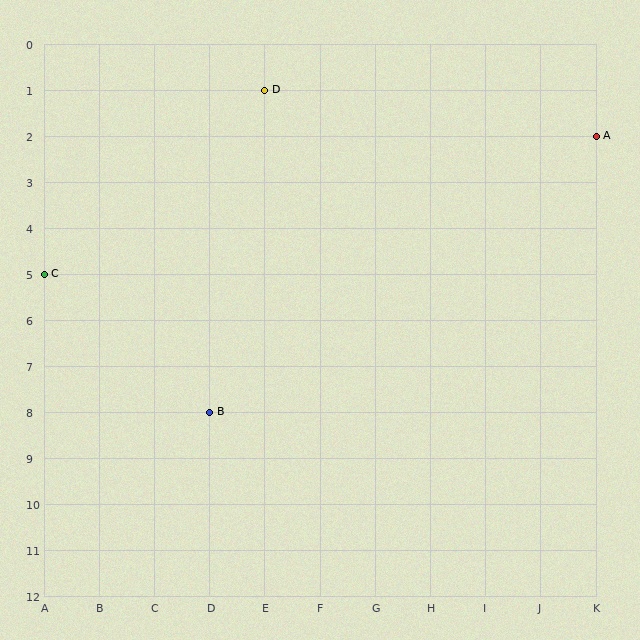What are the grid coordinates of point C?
Point C is at grid coordinates (A, 5).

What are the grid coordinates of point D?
Point D is at grid coordinates (E, 1).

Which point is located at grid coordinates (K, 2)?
Point A is at (K, 2).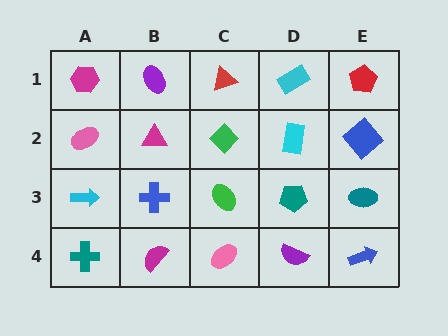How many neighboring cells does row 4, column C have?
3.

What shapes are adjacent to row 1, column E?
A blue diamond (row 2, column E), a cyan rectangle (row 1, column D).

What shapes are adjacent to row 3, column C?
A green diamond (row 2, column C), a pink ellipse (row 4, column C), a blue cross (row 3, column B), a teal pentagon (row 3, column D).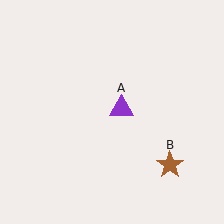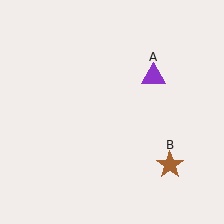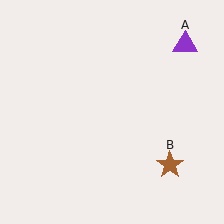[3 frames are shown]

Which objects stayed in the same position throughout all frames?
Brown star (object B) remained stationary.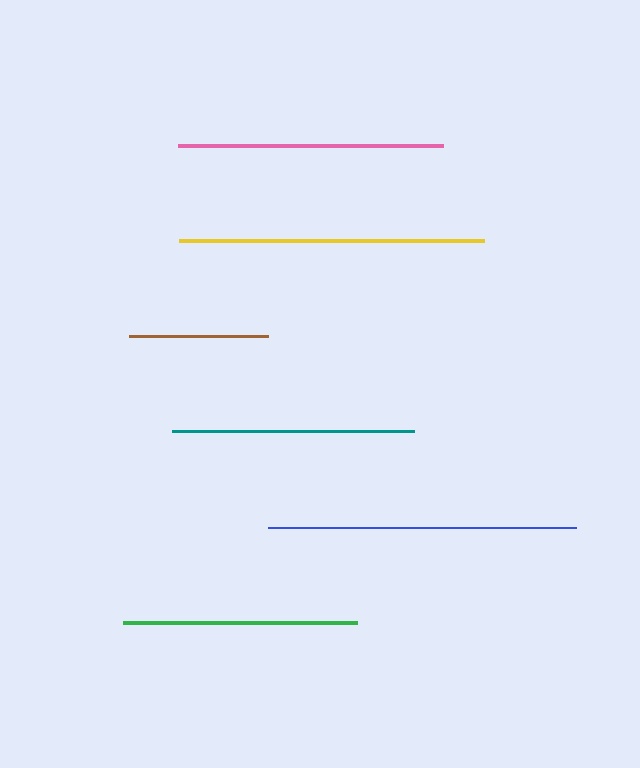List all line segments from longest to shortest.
From longest to shortest: blue, yellow, pink, teal, green, brown.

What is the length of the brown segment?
The brown segment is approximately 140 pixels long.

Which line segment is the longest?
The blue line is the longest at approximately 308 pixels.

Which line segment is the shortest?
The brown line is the shortest at approximately 140 pixels.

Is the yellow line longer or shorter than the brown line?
The yellow line is longer than the brown line.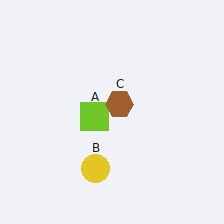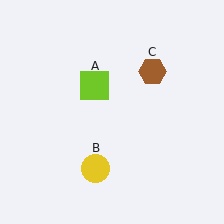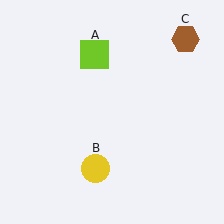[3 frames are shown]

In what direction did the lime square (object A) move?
The lime square (object A) moved up.